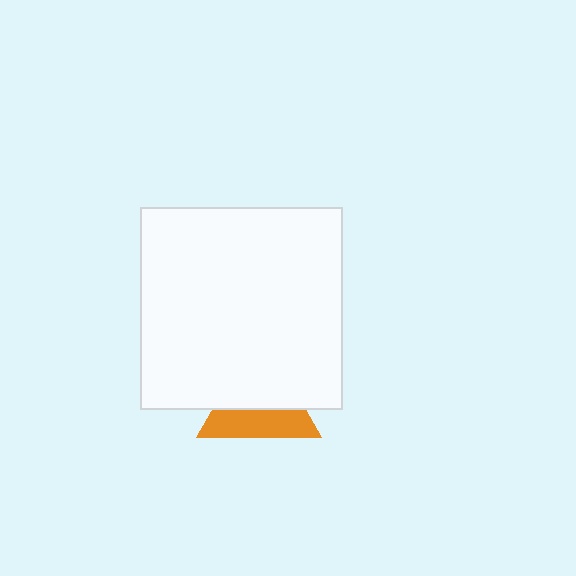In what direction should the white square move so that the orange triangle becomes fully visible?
The white square should move up. That is the shortest direction to clear the overlap and leave the orange triangle fully visible.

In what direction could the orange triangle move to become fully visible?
The orange triangle could move down. That would shift it out from behind the white square entirely.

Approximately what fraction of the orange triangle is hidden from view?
Roughly 55% of the orange triangle is hidden behind the white square.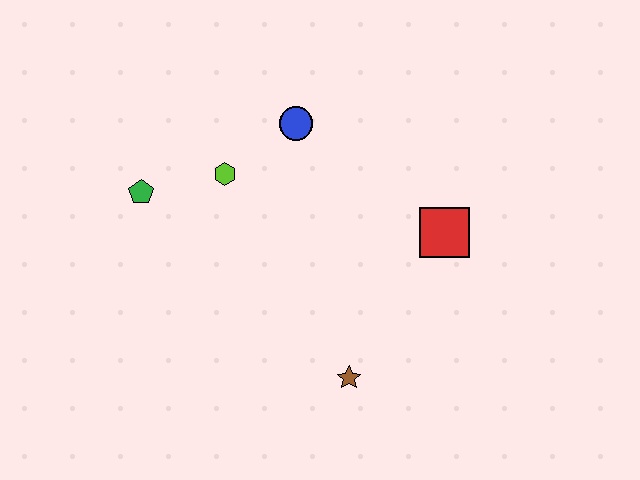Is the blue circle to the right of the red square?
No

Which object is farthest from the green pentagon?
The red square is farthest from the green pentagon.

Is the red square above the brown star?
Yes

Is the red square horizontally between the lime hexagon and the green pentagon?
No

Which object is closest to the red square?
The brown star is closest to the red square.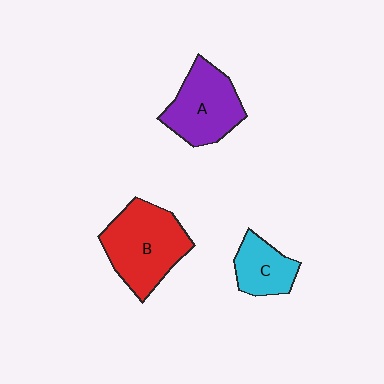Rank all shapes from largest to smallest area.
From largest to smallest: B (red), A (purple), C (cyan).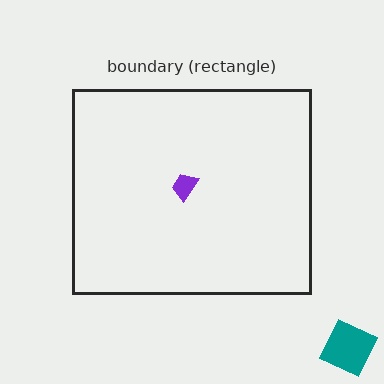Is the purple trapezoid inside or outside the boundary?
Inside.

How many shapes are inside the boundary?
1 inside, 1 outside.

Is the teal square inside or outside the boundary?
Outside.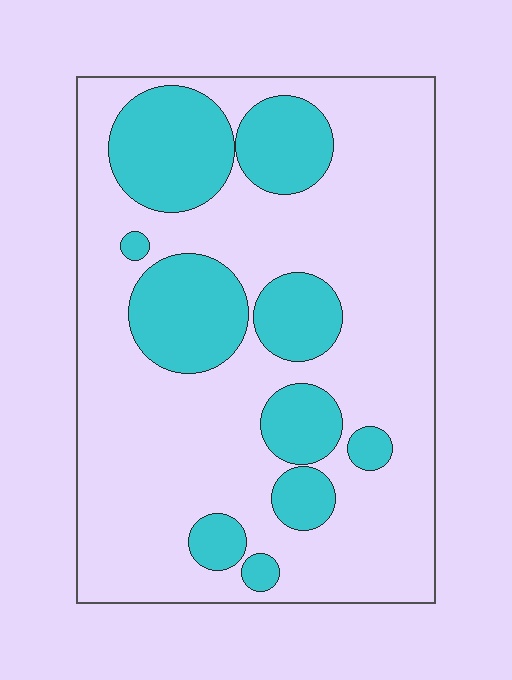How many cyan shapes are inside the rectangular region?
10.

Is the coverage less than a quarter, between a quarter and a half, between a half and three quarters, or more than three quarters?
Between a quarter and a half.